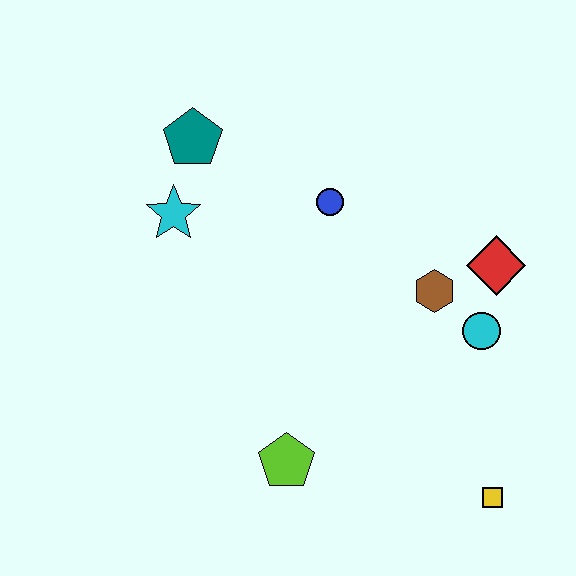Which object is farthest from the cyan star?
The yellow square is farthest from the cyan star.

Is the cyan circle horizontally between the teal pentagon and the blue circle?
No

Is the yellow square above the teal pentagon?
No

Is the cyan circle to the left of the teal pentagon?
No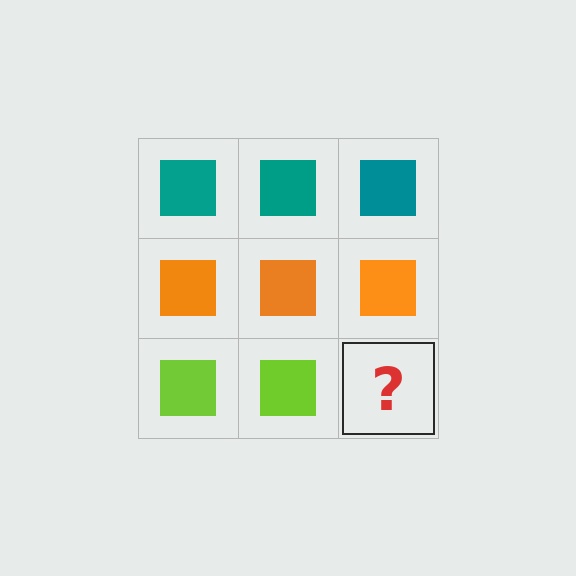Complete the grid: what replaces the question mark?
The question mark should be replaced with a lime square.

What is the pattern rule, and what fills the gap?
The rule is that each row has a consistent color. The gap should be filled with a lime square.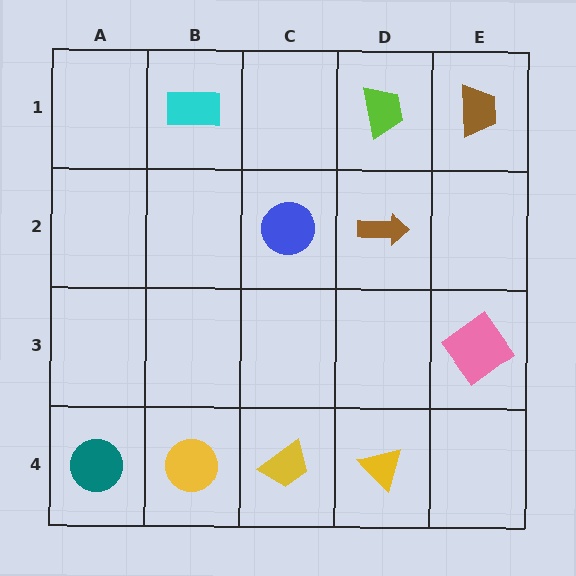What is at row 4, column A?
A teal circle.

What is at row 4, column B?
A yellow circle.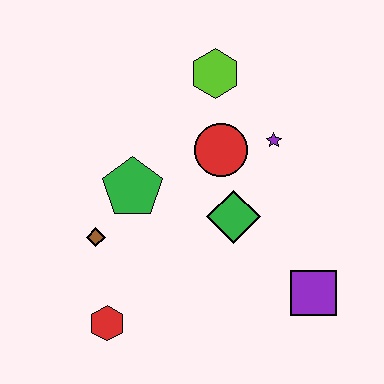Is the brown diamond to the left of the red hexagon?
Yes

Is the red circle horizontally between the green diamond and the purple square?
No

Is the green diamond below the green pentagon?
Yes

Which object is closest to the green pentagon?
The brown diamond is closest to the green pentagon.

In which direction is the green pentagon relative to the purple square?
The green pentagon is to the left of the purple square.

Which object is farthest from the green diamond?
The red hexagon is farthest from the green diamond.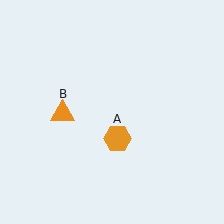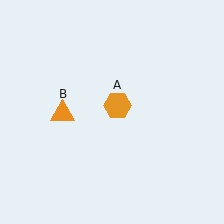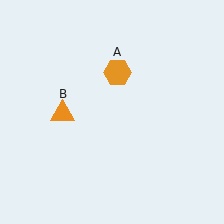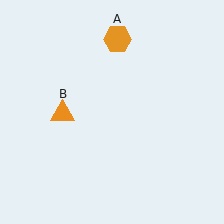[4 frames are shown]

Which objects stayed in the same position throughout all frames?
Orange triangle (object B) remained stationary.